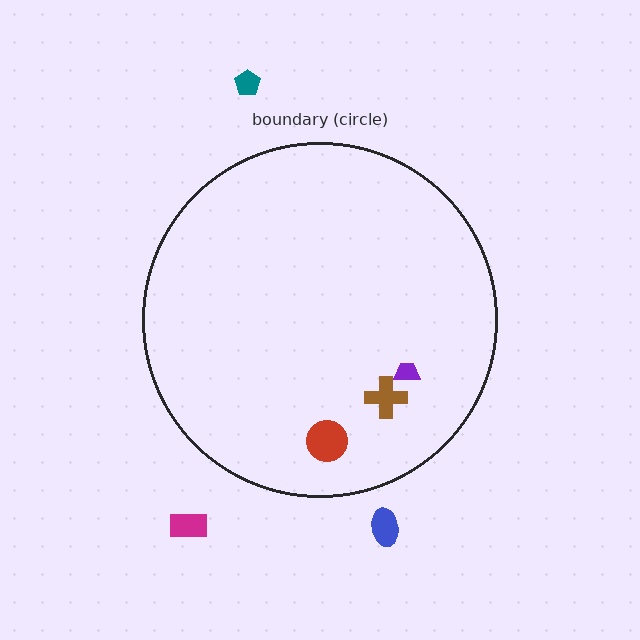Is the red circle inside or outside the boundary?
Inside.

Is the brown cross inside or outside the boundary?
Inside.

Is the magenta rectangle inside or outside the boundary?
Outside.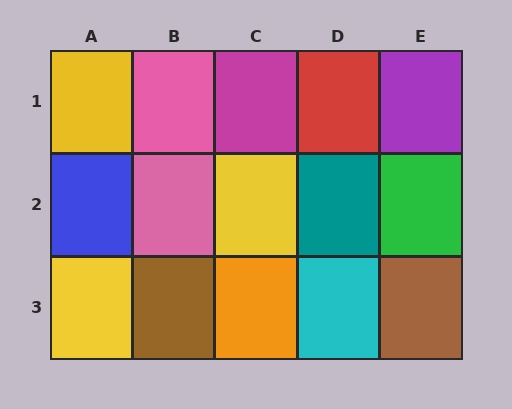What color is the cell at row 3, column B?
Brown.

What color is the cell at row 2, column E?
Green.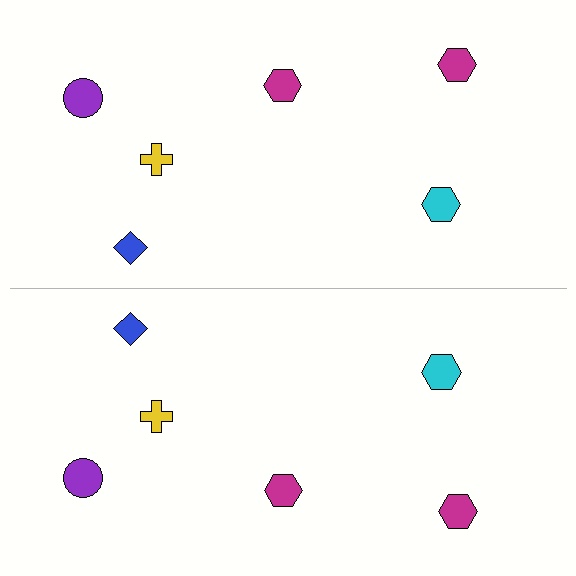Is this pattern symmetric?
Yes, this pattern has bilateral (reflection) symmetry.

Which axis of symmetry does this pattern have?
The pattern has a horizontal axis of symmetry running through the center of the image.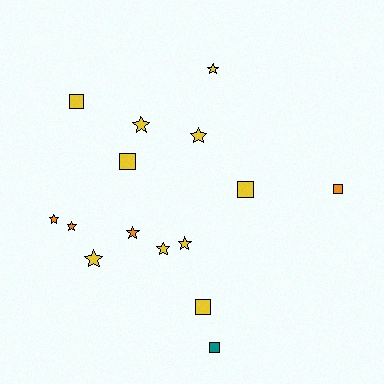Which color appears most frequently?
Yellow, with 10 objects.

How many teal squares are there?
There is 1 teal square.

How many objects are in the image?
There are 15 objects.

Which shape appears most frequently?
Star, with 9 objects.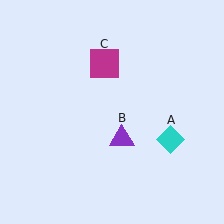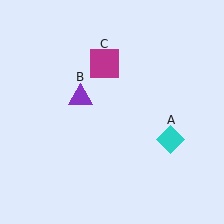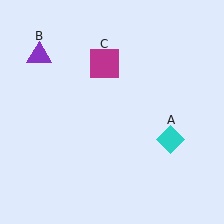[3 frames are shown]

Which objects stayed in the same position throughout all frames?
Cyan diamond (object A) and magenta square (object C) remained stationary.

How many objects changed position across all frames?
1 object changed position: purple triangle (object B).